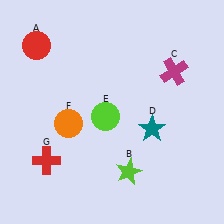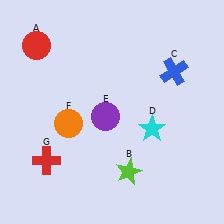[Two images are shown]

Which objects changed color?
C changed from magenta to blue. D changed from teal to cyan. E changed from lime to purple.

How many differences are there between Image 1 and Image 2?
There are 3 differences between the two images.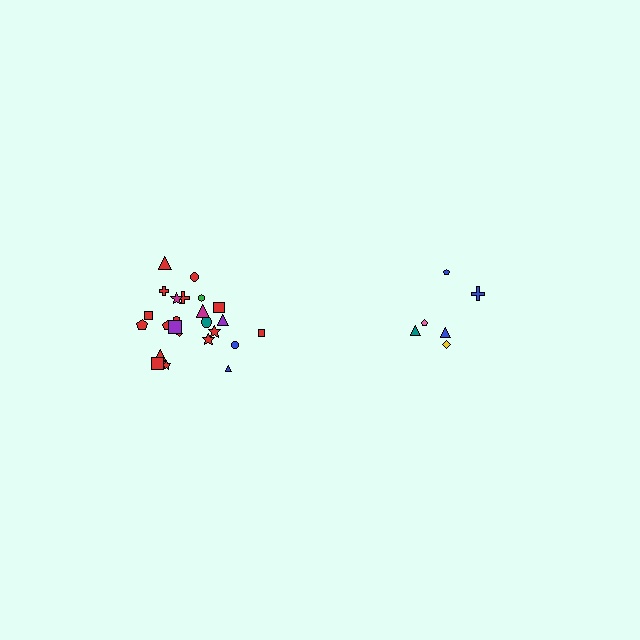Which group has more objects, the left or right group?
The left group.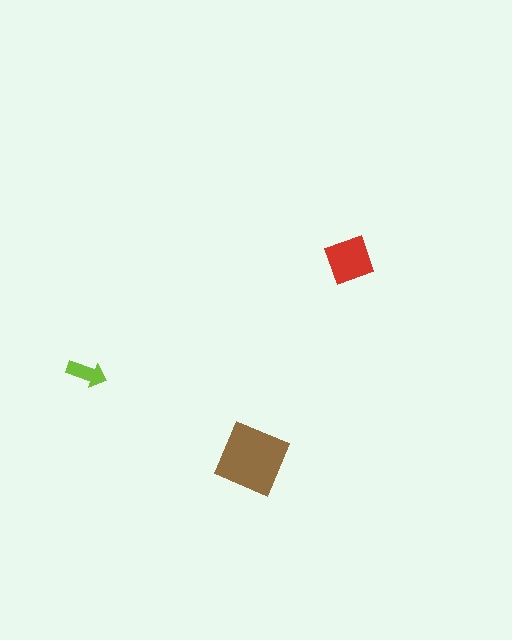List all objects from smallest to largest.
The lime arrow, the red square, the brown diamond.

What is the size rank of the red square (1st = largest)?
2nd.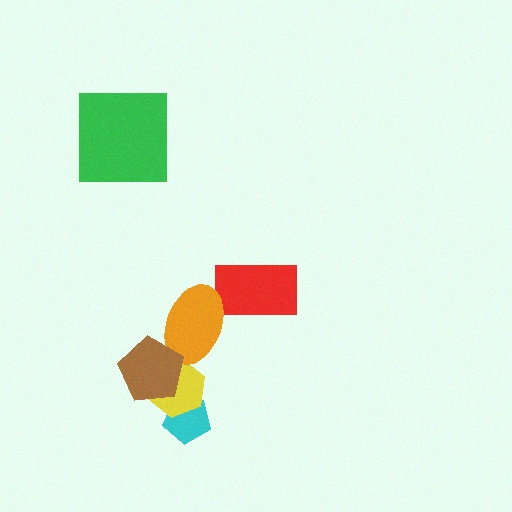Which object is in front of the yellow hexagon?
The brown pentagon is in front of the yellow hexagon.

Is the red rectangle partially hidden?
Yes, it is partially covered by another shape.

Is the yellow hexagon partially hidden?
Yes, it is partially covered by another shape.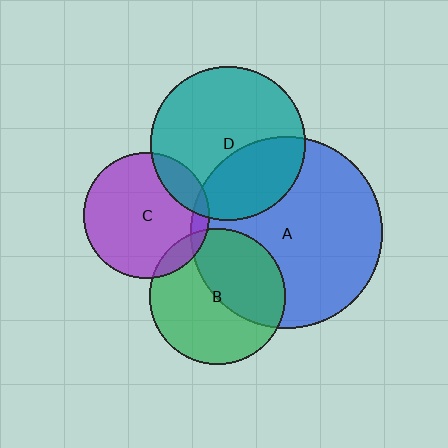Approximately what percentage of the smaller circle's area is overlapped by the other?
Approximately 35%.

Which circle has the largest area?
Circle A (blue).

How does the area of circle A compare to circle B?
Approximately 2.0 times.